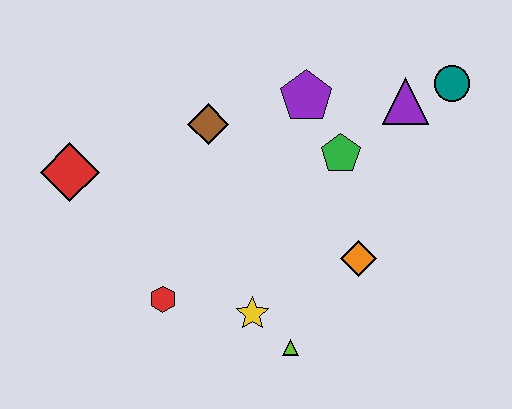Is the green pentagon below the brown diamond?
Yes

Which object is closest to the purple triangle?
The teal circle is closest to the purple triangle.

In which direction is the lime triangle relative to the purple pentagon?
The lime triangle is below the purple pentagon.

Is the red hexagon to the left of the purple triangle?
Yes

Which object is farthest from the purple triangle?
The red diamond is farthest from the purple triangle.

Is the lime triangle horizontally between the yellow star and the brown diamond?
No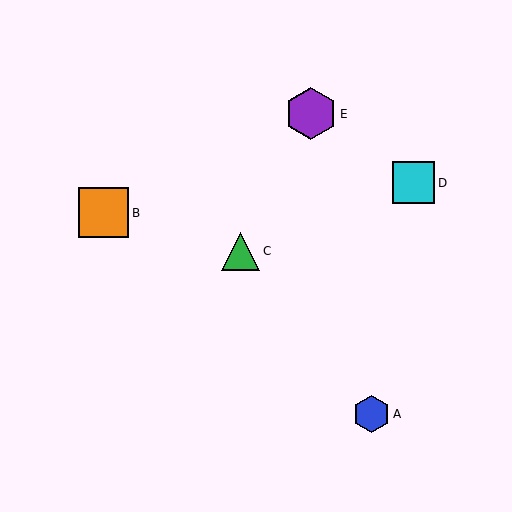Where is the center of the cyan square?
The center of the cyan square is at (414, 183).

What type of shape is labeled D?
Shape D is a cyan square.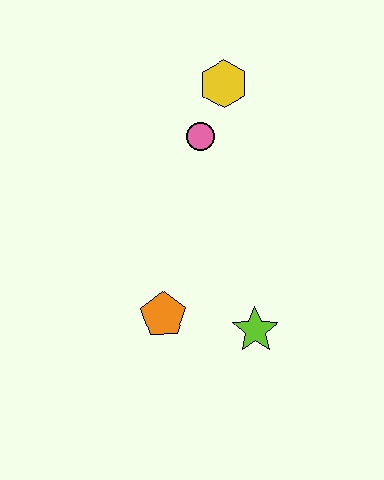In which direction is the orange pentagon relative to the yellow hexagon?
The orange pentagon is below the yellow hexagon.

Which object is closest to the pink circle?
The yellow hexagon is closest to the pink circle.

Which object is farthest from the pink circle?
The lime star is farthest from the pink circle.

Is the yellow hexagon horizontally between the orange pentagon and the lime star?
Yes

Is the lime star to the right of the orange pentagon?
Yes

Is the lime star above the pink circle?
No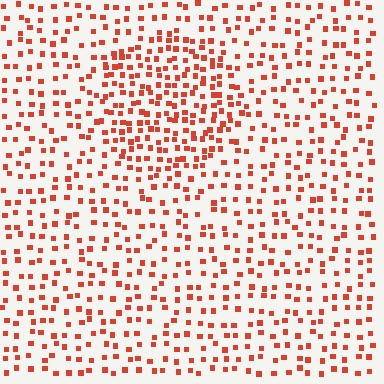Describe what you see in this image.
The image contains small red elements arranged at two different densities. A circle-shaped region is visible where the elements are more densely packed than the surrounding area.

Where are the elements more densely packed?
The elements are more densely packed inside the circle boundary.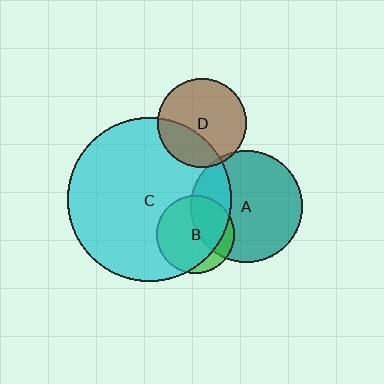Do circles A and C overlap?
Yes.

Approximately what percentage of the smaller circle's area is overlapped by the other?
Approximately 25%.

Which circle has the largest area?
Circle C (cyan).